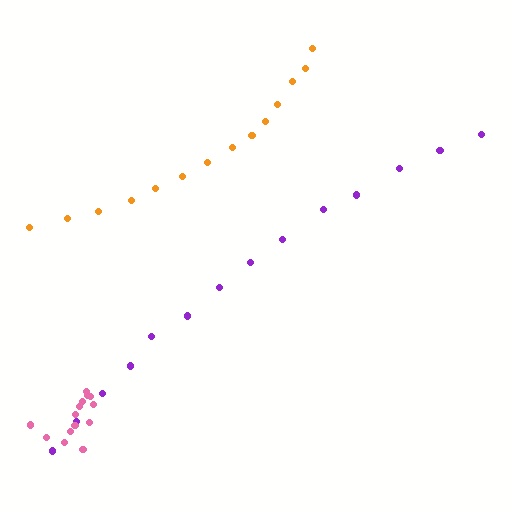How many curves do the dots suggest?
There are 3 distinct paths.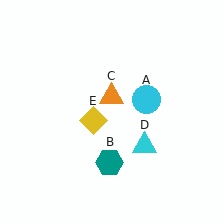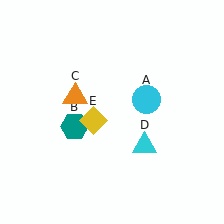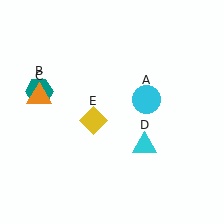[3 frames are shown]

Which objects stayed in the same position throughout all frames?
Cyan circle (object A) and cyan triangle (object D) and yellow diamond (object E) remained stationary.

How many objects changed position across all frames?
2 objects changed position: teal hexagon (object B), orange triangle (object C).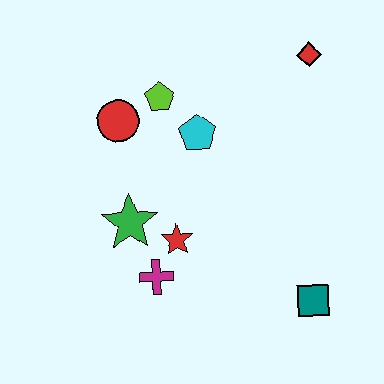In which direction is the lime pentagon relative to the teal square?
The lime pentagon is above the teal square.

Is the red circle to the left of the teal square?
Yes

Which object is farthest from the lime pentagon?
The teal square is farthest from the lime pentagon.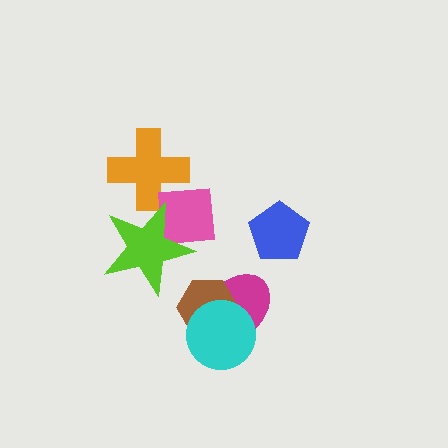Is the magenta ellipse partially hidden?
Yes, it is partially covered by another shape.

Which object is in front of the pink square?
The lime star is in front of the pink square.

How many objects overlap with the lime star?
2 objects overlap with the lime star.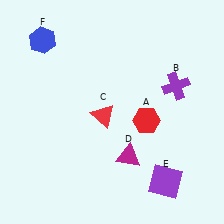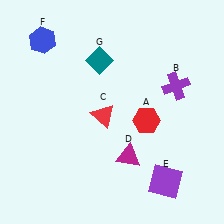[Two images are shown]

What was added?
A teal diamond (G) was added in Image 2.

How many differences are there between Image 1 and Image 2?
There is 1 difference between the two images.